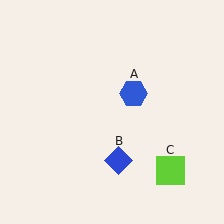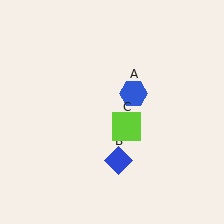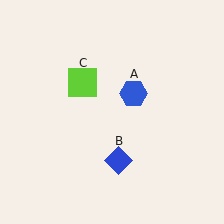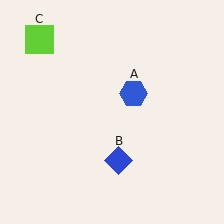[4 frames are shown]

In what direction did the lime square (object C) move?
The lime square (object C) moved up and to the left.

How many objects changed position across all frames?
1 object changed position: lime square (object C).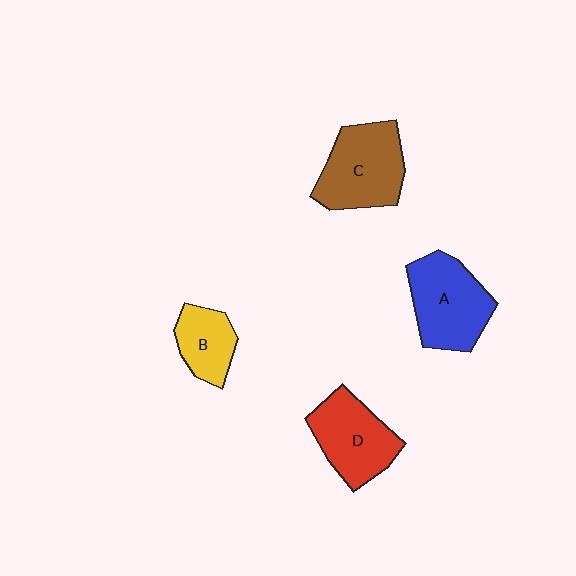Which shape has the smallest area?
Shape B (yellow).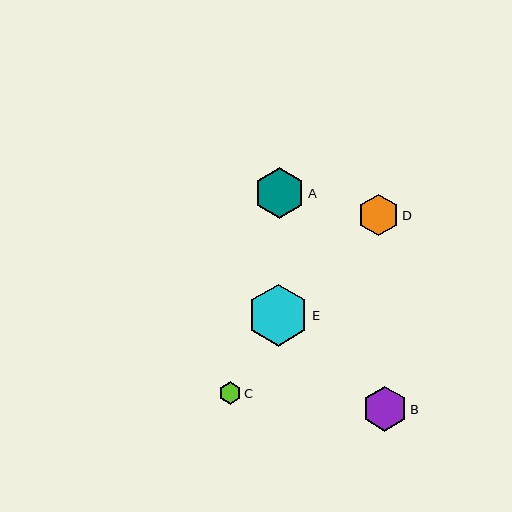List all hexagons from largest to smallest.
From largest to smallest: E, A, B, D, C.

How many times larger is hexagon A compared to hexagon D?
Hexagon A is approximately 1.2 times the size of hexagon D.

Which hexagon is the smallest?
Hexagon C is the smallest with a size of approximately 22 pixels.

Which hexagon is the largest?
Hexagon E is the largest with a size of approximately 62 pixels.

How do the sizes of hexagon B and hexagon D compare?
Hexagon B and hexagon D are approximately the same size.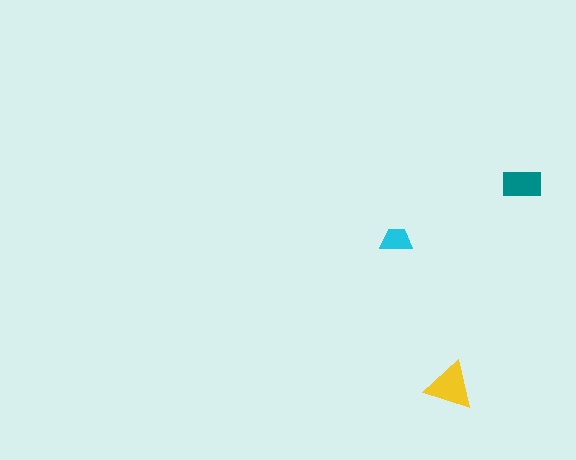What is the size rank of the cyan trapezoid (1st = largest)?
3rd.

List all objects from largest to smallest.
The yellow triangle, the teal rectangle, the cyan trapezoid.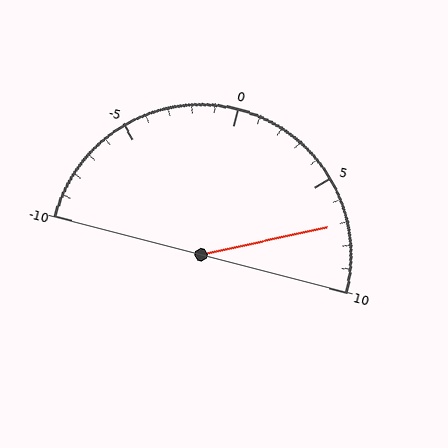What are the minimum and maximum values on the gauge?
The gauge ranges from -10 to 10.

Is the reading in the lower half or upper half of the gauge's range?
The reading is in the upper half of the range (-10 to 10).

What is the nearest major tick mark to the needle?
The nearest major tick mark is 5.